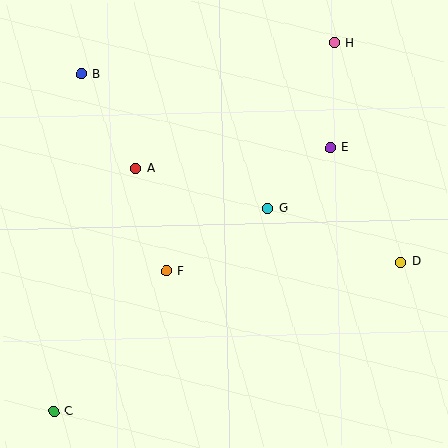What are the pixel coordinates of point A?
Point A is at (135, 168).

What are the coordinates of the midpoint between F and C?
The midpoint between F and C is at (110, 341).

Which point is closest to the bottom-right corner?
Point D is closest to the bottom-right corner.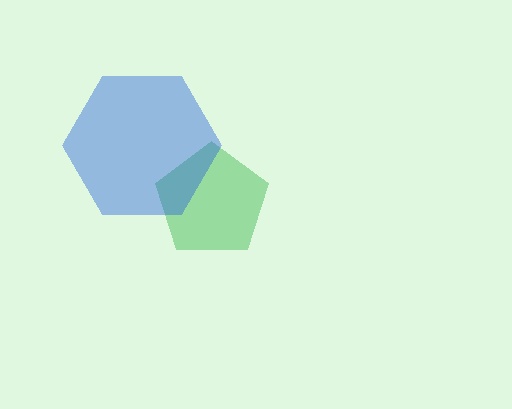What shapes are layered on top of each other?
The layered shapes are: a green pentagon, a blue hexagon.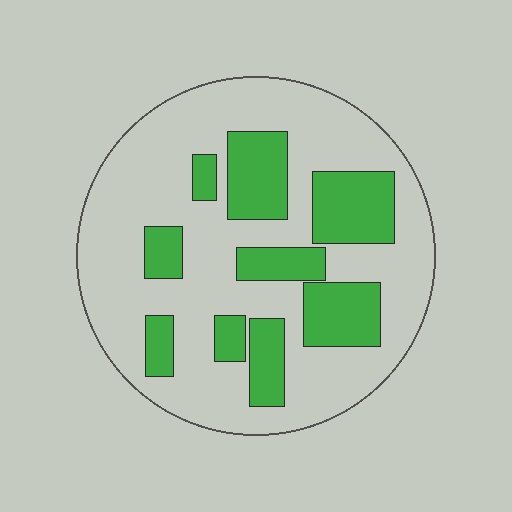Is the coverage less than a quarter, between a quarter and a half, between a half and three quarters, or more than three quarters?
Between a quarter and a half.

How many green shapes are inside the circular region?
9.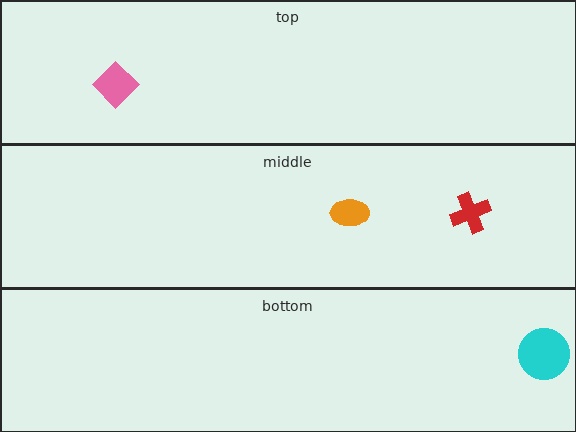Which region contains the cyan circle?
The bottom region.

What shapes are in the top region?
The pink diamond.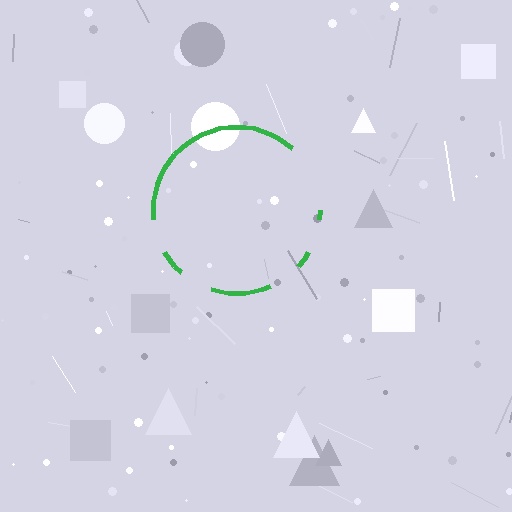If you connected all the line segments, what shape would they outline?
They would outline a circle.